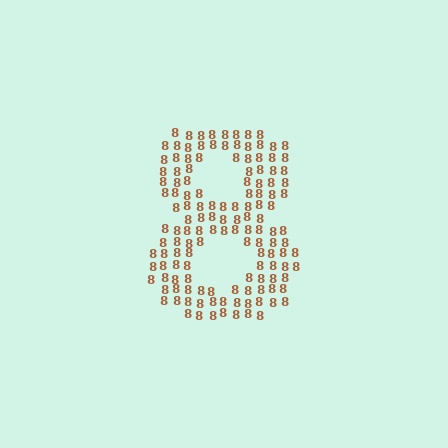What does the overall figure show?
The overall figure shows the digit 8.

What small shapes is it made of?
It is made of small digit 8's.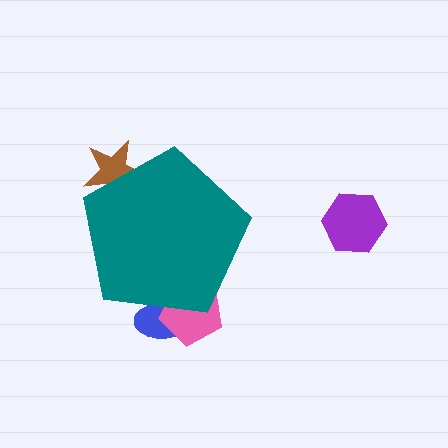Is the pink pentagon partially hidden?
Yes, the pink pentagon is partially hidden behind the teal pentagon.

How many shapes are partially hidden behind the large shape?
3 shapes are partially hidden.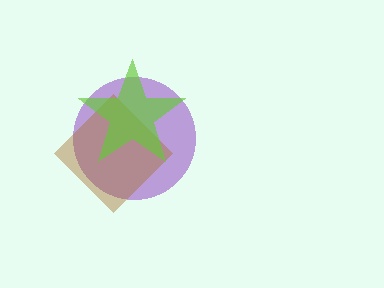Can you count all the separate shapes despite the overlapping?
Yes, there are 3 separate shapes.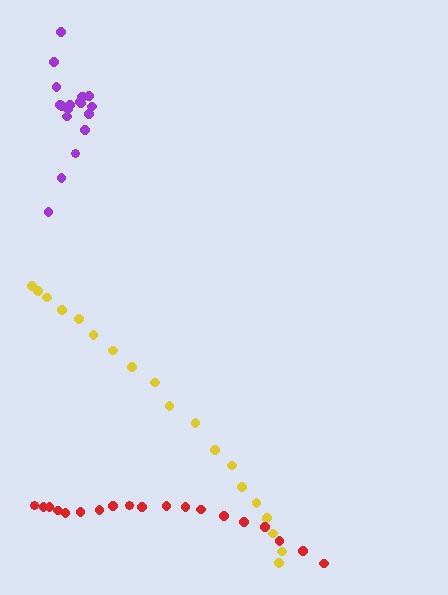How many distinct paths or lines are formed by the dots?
There are 3 distinct paths.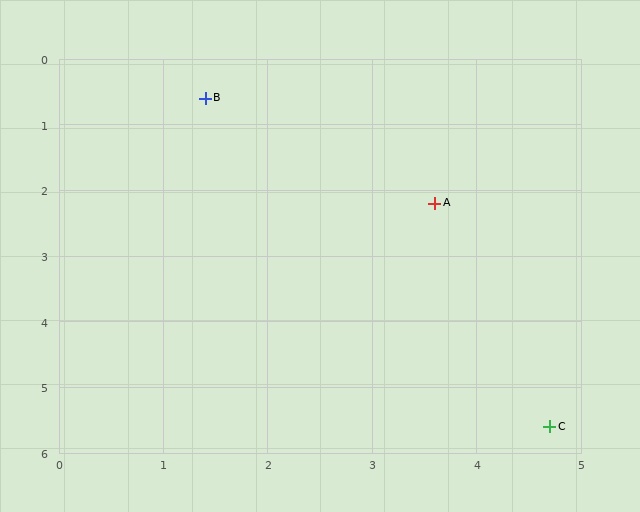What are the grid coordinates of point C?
Point C is at approximately (4.7, 5.6).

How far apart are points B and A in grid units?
Points B and A are about 2.7 grid units apart.